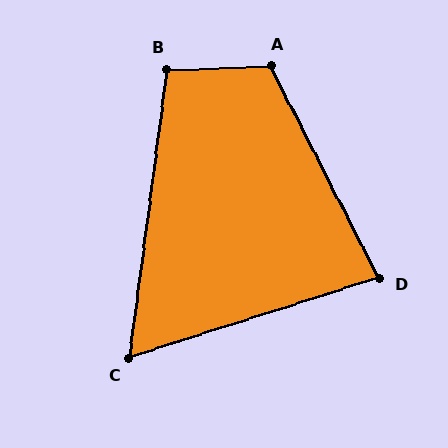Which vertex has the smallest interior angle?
C, at approximately 65 degrees.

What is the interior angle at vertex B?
Approximately 100 degrees (obtuse).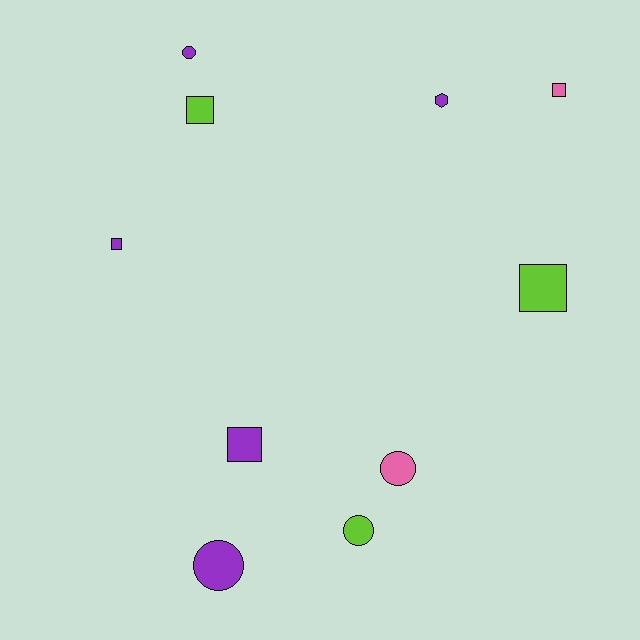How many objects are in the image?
There are 10 objects.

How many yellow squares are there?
There are no yellow squares.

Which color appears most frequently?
Purple, with 5 objects.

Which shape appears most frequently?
Square, with 5 objects.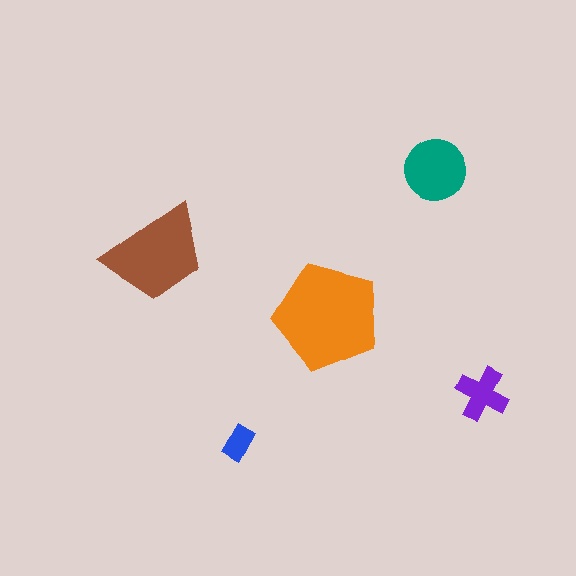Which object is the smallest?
The blue rectangle.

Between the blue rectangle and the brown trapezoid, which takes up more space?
The brown trapezoid.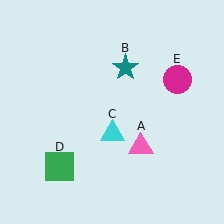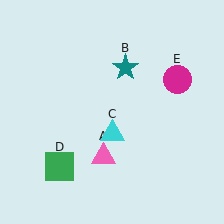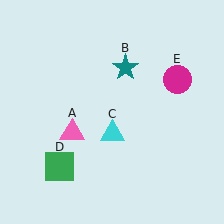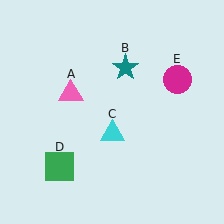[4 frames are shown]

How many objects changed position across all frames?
1 object changed position: pink triangle (object A).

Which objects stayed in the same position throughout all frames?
Teal star (object B) and cyan triangle (object C) and green square (object D) and magenta circle (object E) remained stationary.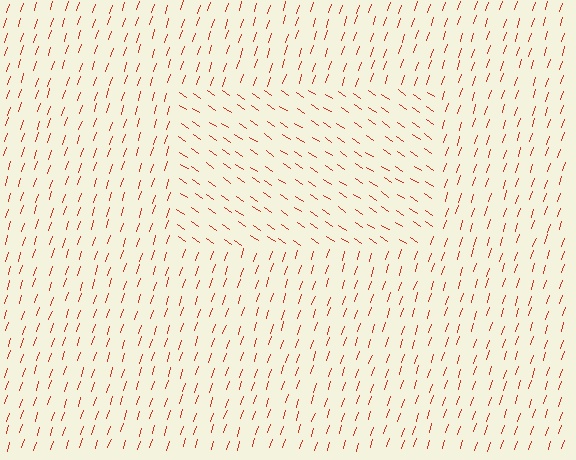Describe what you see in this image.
The image is filled with small red line segments. A rectangle region in the image has lines oriented differently from the surrounding lines, creating a visible texture boundary.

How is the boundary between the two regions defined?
The boundary is defined purely by a change in line orientation (approximately 74 degrees difference). All lines are the same color and thickness.